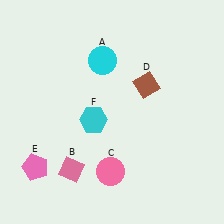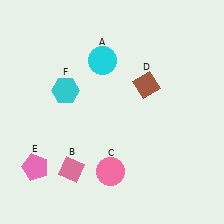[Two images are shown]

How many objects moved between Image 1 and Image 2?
1 object moved between the two images.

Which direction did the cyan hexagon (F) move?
The cyan hexagon (F) moved up.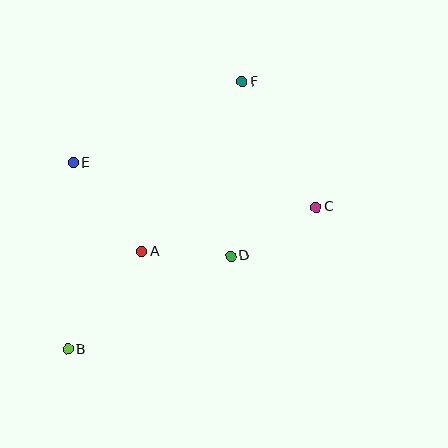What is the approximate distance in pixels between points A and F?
The distance between A and F is approximately 197 pixels.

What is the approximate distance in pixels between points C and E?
The distance between C and E is approximately 247 pixels.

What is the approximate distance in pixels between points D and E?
The distance between D and E is approximately 183 pixels.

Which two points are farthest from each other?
Points B and F are farthest from each other.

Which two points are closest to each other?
Points A and D are closest to each other.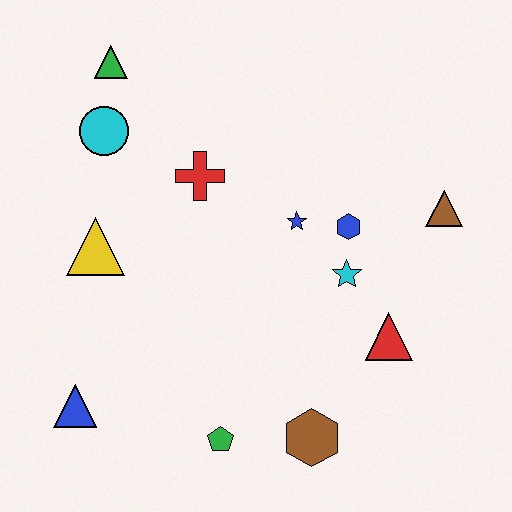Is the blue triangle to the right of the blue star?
No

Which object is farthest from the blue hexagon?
The blue triangle is farthest from the blue hexagon.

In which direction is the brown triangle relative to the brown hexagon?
The brown triangle is above the brown hexagon.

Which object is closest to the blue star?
The blue hexagon is closest to the blue star.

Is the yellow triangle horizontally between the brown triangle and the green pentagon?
No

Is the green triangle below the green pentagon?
No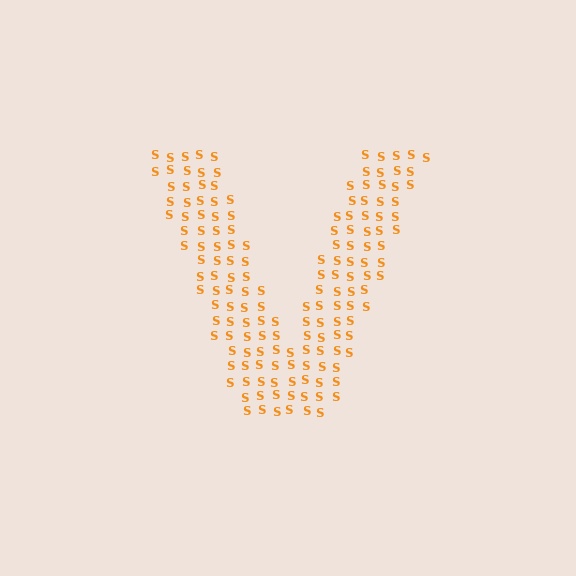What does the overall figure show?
The overall figure shows the letter V.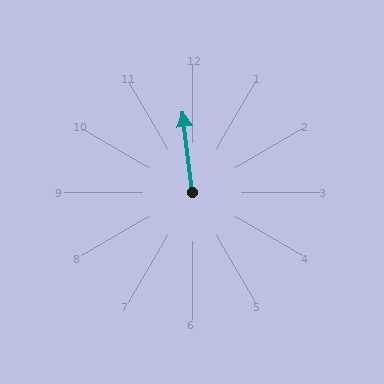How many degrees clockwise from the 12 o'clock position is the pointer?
Approximately 353 degrees.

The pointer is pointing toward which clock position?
Roughly 12 o'clock.